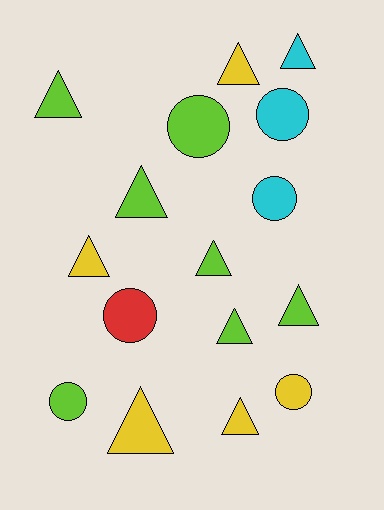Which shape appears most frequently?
Triangle, with 10 objects.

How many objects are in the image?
There are 16 objects.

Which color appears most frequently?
Lime, with 7 objects.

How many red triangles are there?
There are no red triangles.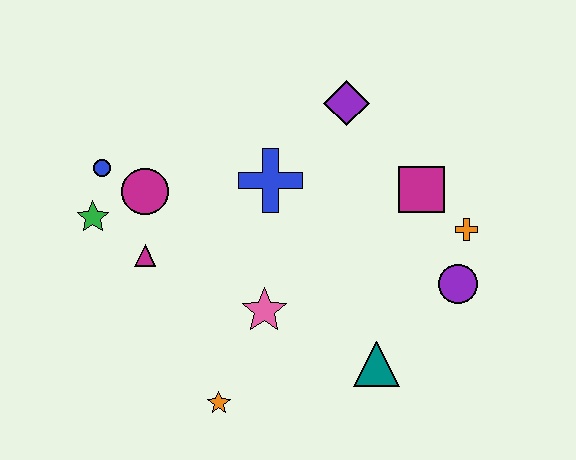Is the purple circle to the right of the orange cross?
No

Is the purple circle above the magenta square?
No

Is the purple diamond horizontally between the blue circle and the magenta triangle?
No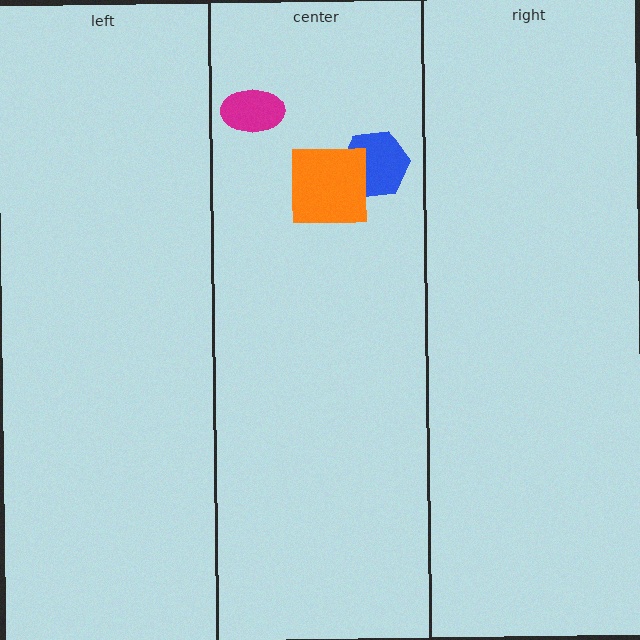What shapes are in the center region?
The blue hexagon, the orange square, the magenta ellipse.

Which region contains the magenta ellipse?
The center region.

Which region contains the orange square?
The center region.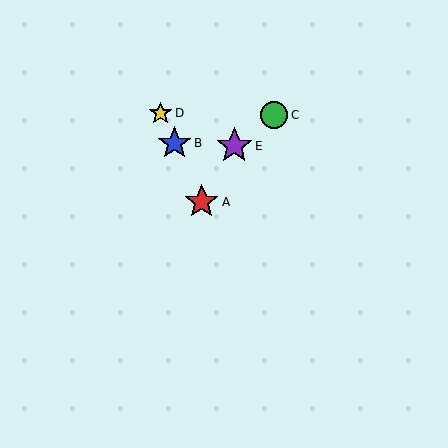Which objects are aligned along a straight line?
Objects A, B, D are aligned along a straight line.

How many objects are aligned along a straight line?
3 objects (A, B, D) are aligned along a straight line.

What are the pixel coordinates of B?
Object B is at (174, 143).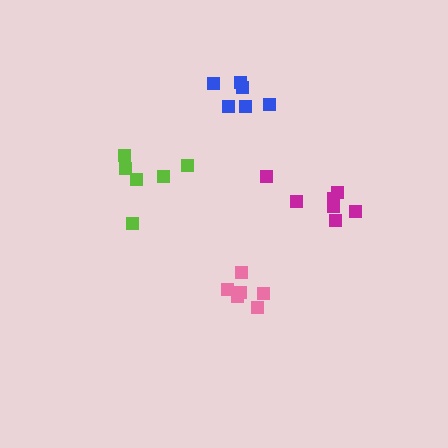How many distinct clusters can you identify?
There are 4 distinct clusters.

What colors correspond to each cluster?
The clusters are colored: blue, pink, magenta, lime.